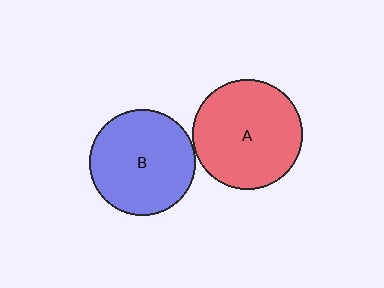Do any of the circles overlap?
No, none of the circles overlap.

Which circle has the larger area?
Circle A (red).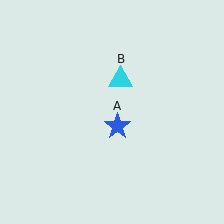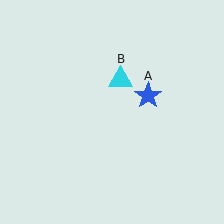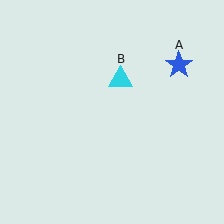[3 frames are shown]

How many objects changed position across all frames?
1 object changed position: blue star (object A).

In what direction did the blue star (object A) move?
The blue star (object A) moved up and to the right.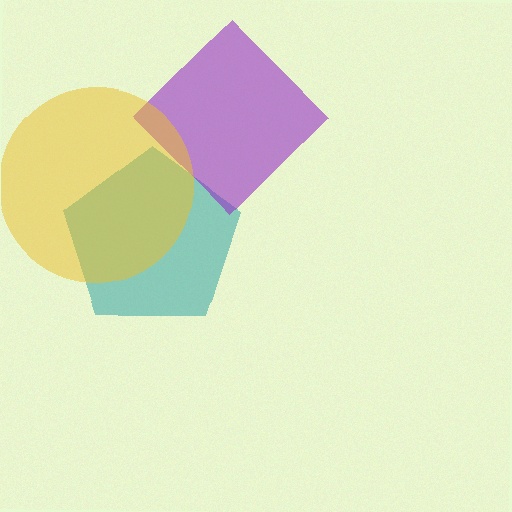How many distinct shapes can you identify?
There are 3 distinct shapes: a teal pentagon, a purple diamond, a yellow circle.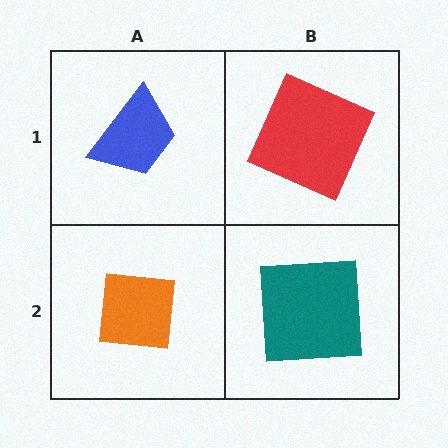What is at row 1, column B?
A red square.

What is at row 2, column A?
An orange square.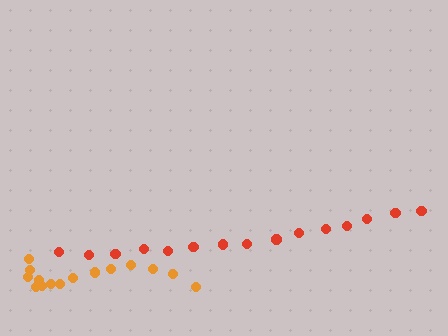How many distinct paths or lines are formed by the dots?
There are 2 distinct paths.